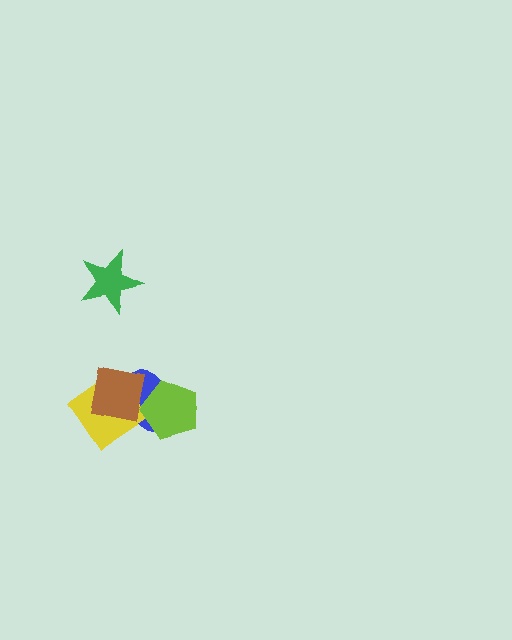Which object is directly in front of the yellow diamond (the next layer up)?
The lime pentagon is directly in front of the yellow diamond.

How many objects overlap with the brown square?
3 objects overlap with the brown square.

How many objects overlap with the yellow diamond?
3 objects overlap with the yellow diamond.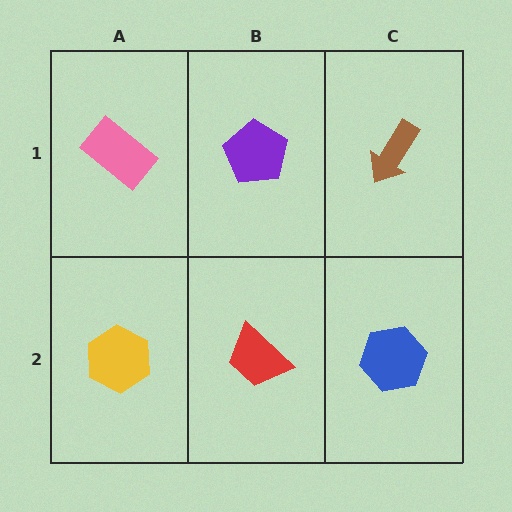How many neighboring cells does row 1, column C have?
2.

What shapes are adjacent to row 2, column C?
A brown arrow (row 1, column C), a red trapezoid (row 2, column B).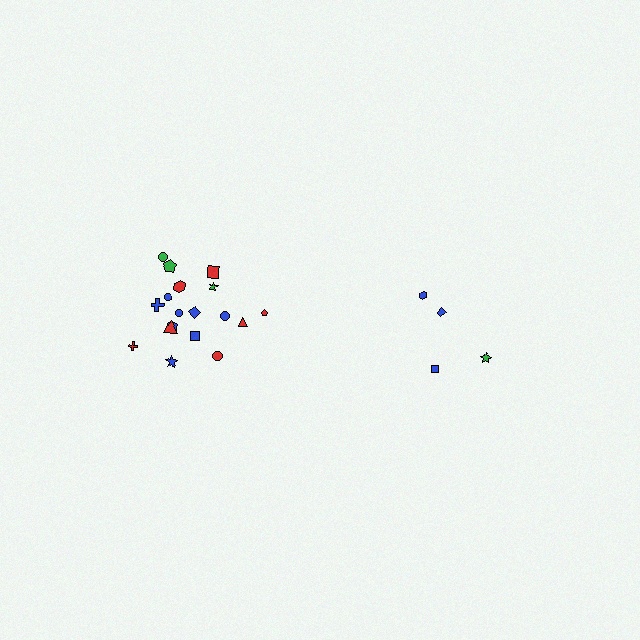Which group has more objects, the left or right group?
The left group.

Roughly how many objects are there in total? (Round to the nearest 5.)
Roughly 20 objects in total.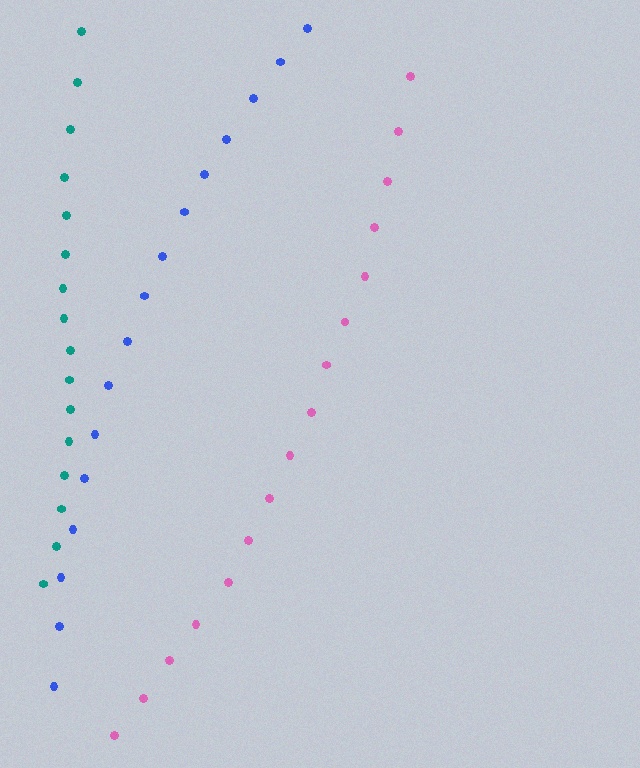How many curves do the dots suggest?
There are 3 distinct paths.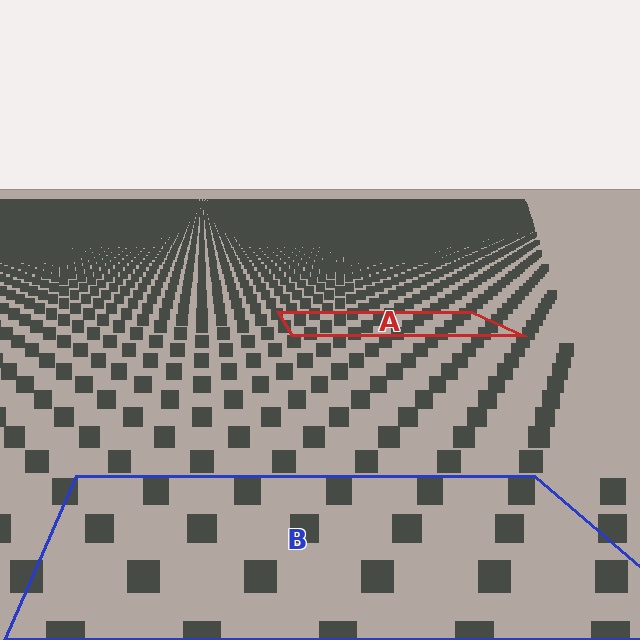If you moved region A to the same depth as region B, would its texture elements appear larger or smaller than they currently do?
They would appear larger. At a closer depth, the same texture elements are projected at a bigger on-screen size.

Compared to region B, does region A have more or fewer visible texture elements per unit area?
Region A has more texture elements per unit area — they are packed more densely because it is farther away.